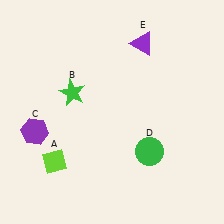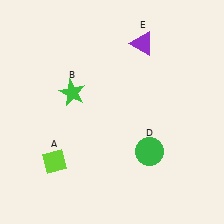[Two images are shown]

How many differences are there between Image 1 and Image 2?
There is 1 difference between the two images.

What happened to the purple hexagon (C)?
The purple hexagon (C) was removed in Image 2. It was in the bottom-left area of Image 1.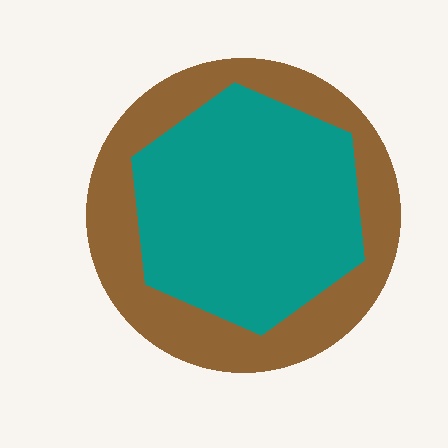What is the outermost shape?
The brown circle.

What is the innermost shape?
The teal hexagon.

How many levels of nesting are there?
2.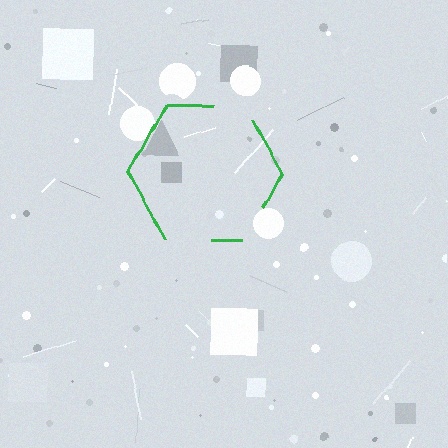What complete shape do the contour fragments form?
The contour fragments form a hexagon.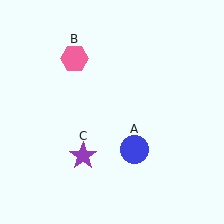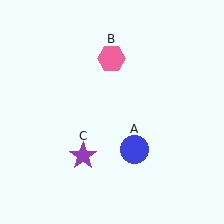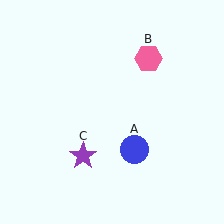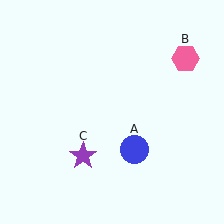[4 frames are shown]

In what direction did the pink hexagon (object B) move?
The pink hexagon (object B) moved right.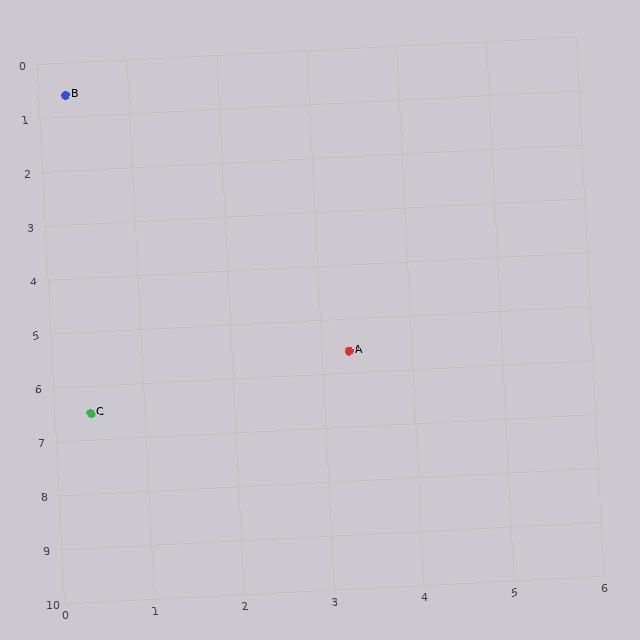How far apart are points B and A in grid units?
Points B and A are about 5.8 grid units apart.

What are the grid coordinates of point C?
Point C is at approximately (0.4, 6.5).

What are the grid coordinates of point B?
Point B is at approximately (0.3, 0.6).